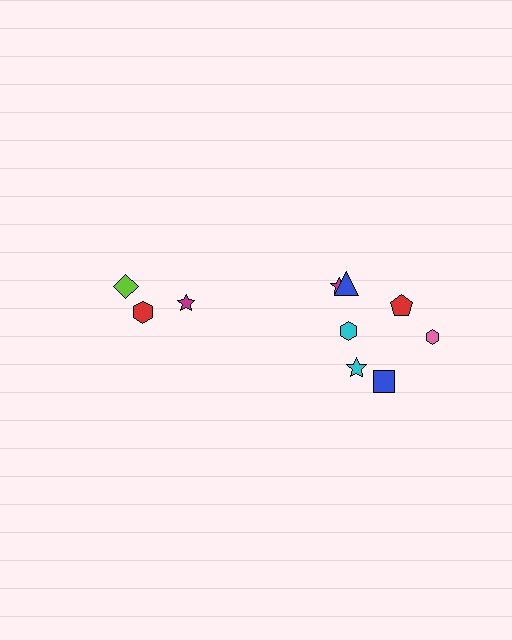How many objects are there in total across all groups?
There are 10 objects.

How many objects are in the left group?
There are 3 objects.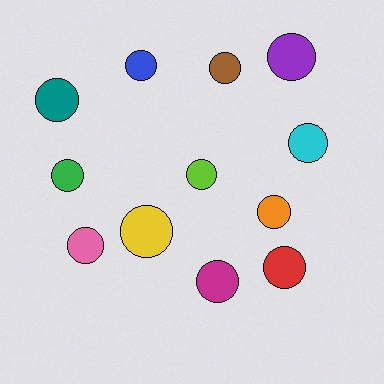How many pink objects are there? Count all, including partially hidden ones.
There is 1 pink object.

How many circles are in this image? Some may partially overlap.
There are 12 circles.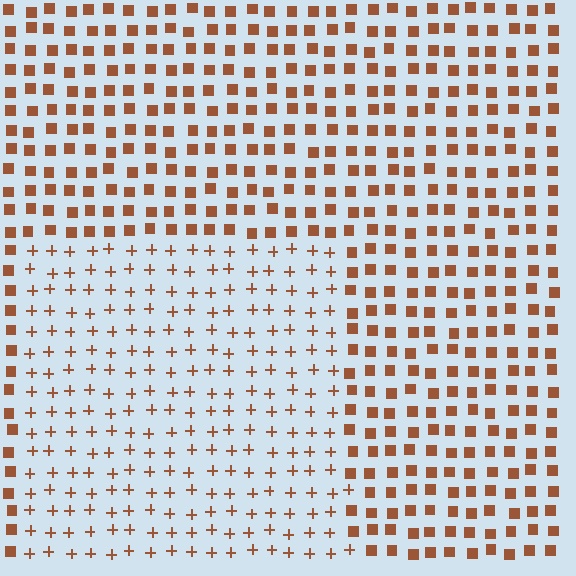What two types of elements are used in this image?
The image uses plus signs inside the rectangle region and squares outside it.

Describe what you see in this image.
The image is filled with small brown elements arranged in a uniform grid. A rectangle-shaped region contains plus signs, while the surrounding area contains squares. The boundary is defined purely by the change in element shape.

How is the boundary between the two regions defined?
The boundary is defined by a change in element shape: plus signs inside vs. squares outside. All elements share the same color and spacing.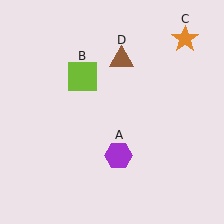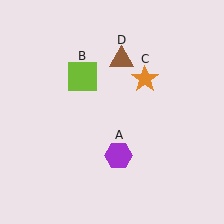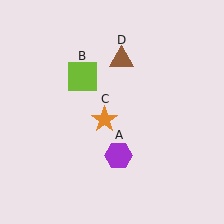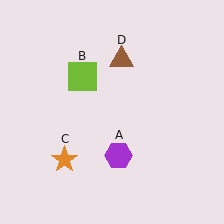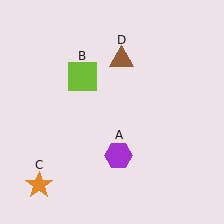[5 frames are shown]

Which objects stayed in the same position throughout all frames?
Purple hexagon (object A) and lime square (object B) and brown triangle (object D) remained stationary.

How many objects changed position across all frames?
1 object changed position: orange star (object C).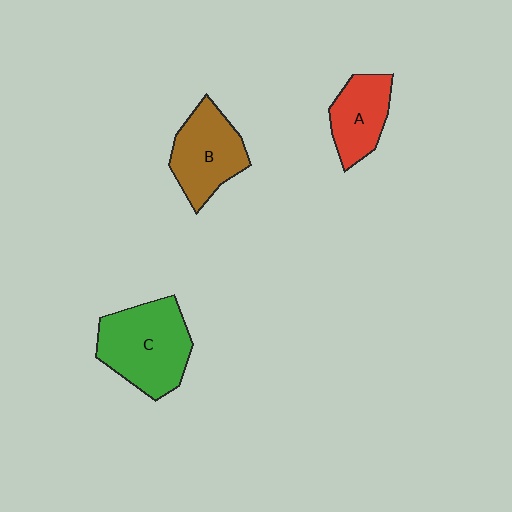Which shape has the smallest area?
Shape A (red).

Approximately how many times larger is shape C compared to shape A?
Approximately 1.6 times.